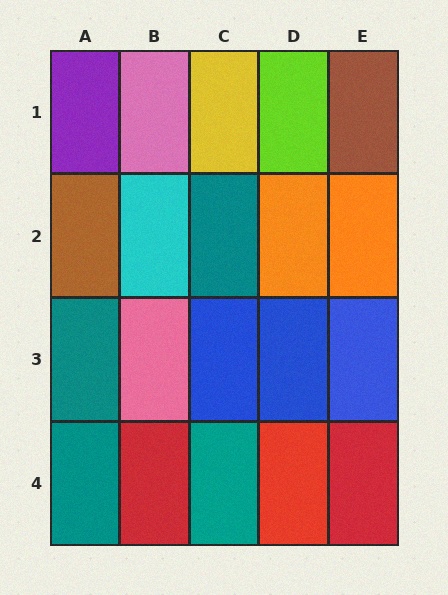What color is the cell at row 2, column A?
Brown.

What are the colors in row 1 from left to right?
Purple, pink, yellow, lime, brown.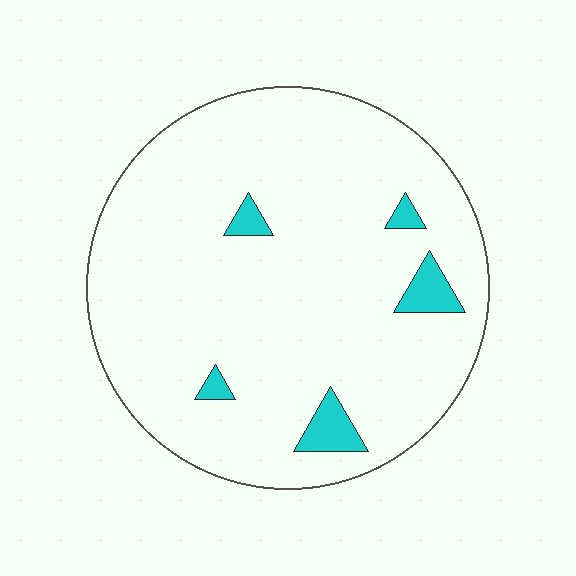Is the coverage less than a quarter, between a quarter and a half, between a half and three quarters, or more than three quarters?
Less than a quarter.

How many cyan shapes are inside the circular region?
5.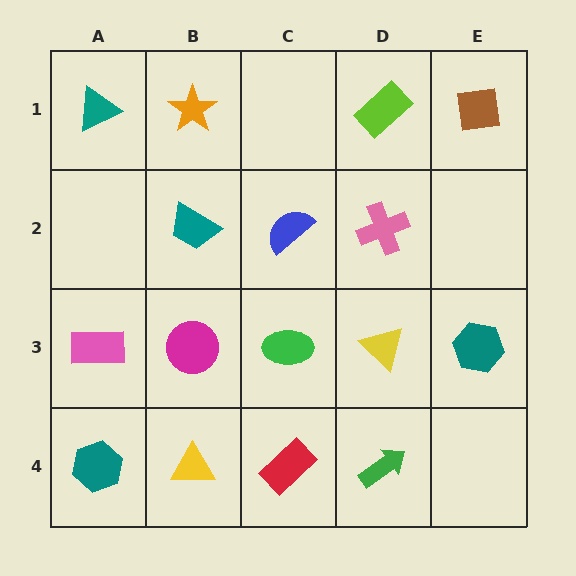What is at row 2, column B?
A teal trapezoid.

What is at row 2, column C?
A blue semicircle.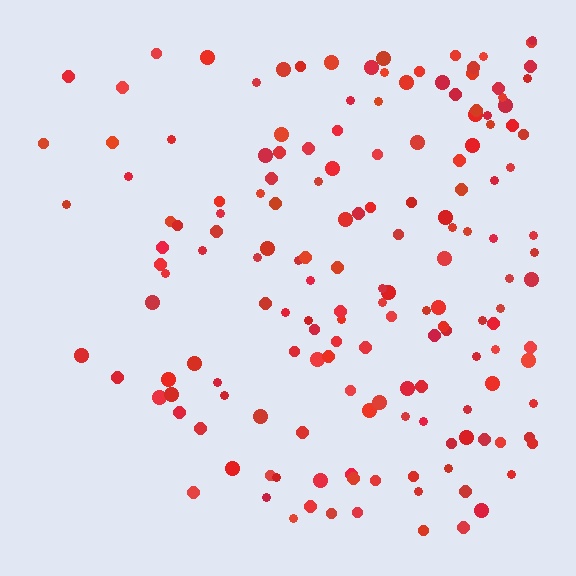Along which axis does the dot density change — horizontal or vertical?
Horizontal.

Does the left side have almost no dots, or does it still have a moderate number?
Still a moderate number, just noticeably fewer than the right.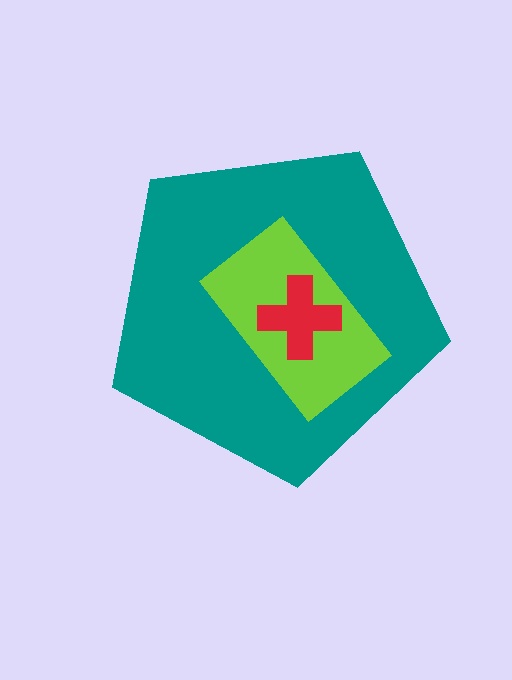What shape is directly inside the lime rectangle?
The red cross.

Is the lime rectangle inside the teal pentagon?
Yes.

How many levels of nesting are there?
3.